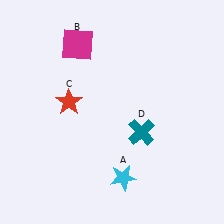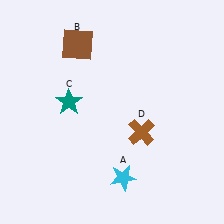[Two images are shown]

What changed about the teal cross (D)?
In Image 1, D is teal. In Image 2, it changed to brown.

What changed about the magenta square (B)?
In Image 1, B is magenta. In Image 2, it changed to brown.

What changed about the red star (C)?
In Image 1, C is red. In Image 2, it changed to teal.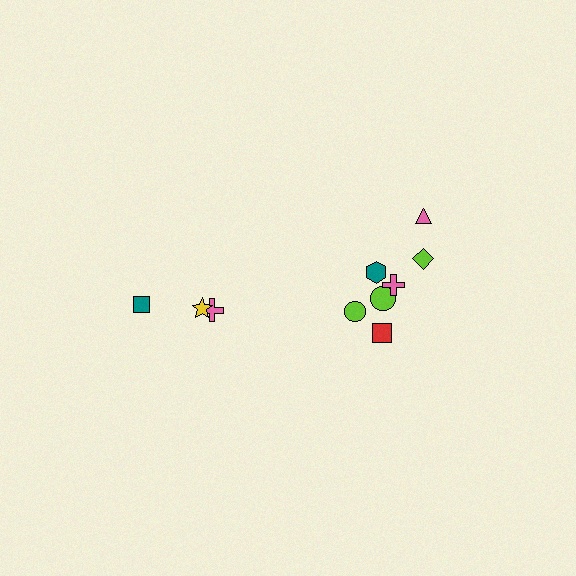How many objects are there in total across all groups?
There are 10 objects.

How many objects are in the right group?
There are 7 objects.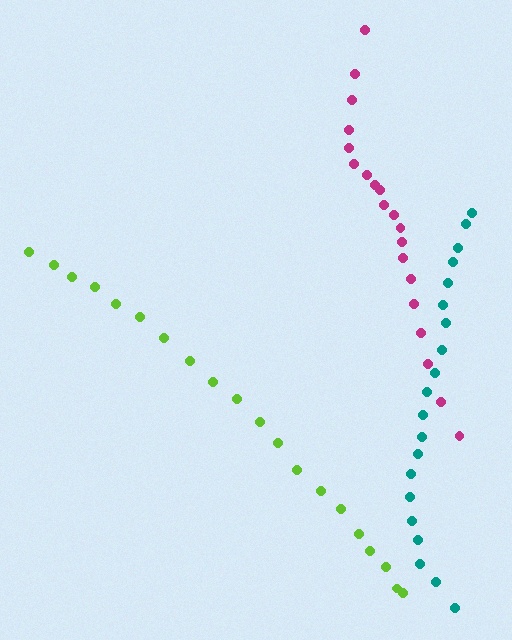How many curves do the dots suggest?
There are 3 distinct paths.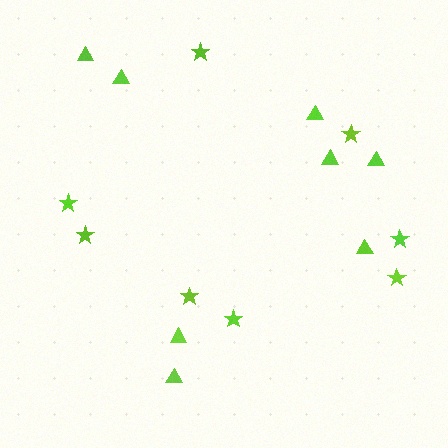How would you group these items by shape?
There are 2 groups: one group of triangles (8) and one group of stars (8).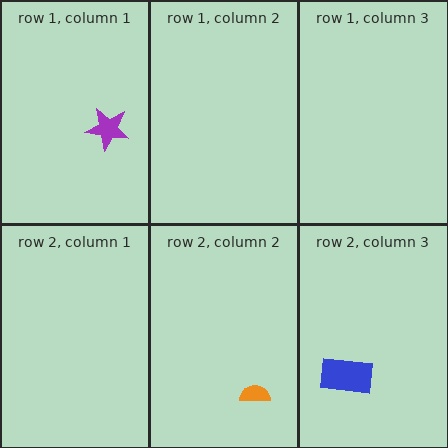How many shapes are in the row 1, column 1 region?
1.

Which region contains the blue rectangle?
The row 2, column 3 region.